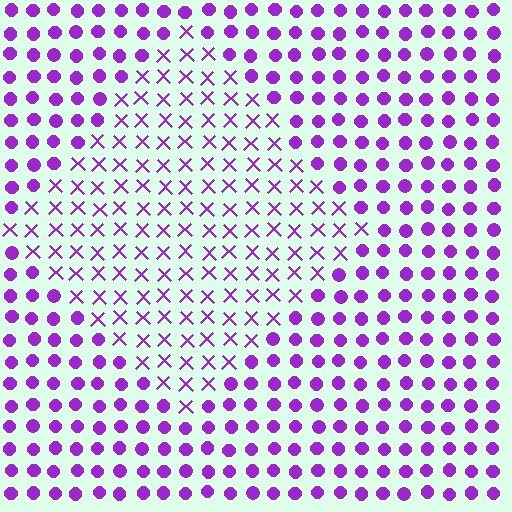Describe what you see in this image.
The image is filled with small purple elements arranged in a uniform grid. A diamond-shaped region contains X marks, while the surrounding area contains circles. The boundary is defined purely by the change in element shape.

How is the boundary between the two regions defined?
The boundary is defined by a change in element shape: X marks inside vs. circles outside. All elements share the same color and spacing.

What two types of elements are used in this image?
The image uses X marks inside the diamond region and circles outside it.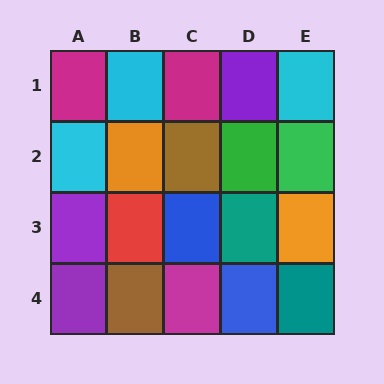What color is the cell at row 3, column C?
Blue.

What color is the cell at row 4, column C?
Magenta.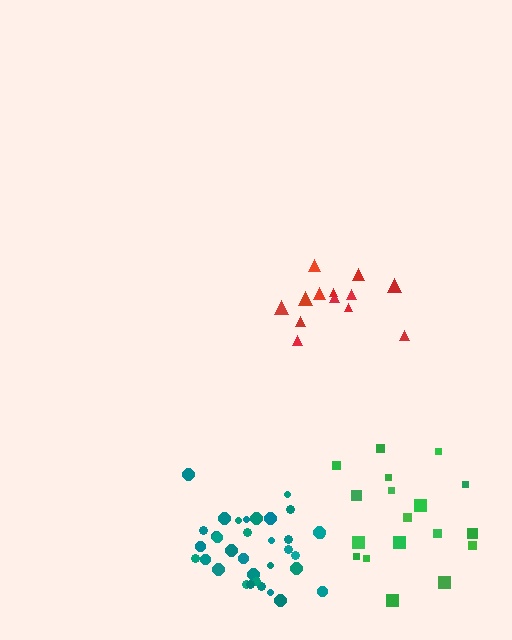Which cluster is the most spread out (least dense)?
Green.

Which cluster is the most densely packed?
Teal.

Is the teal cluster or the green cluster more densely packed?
Teal.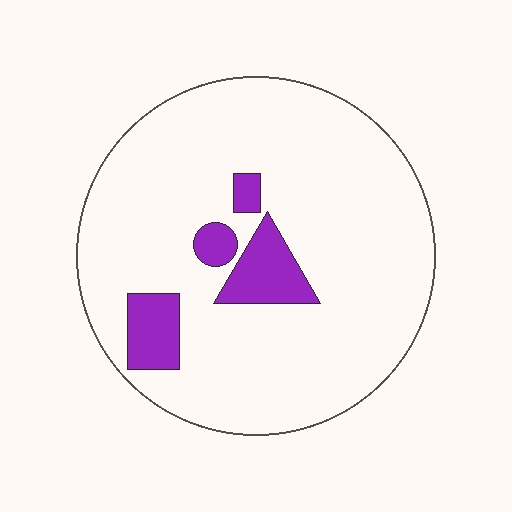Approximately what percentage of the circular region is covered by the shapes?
Approximately 10%.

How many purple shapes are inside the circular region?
4.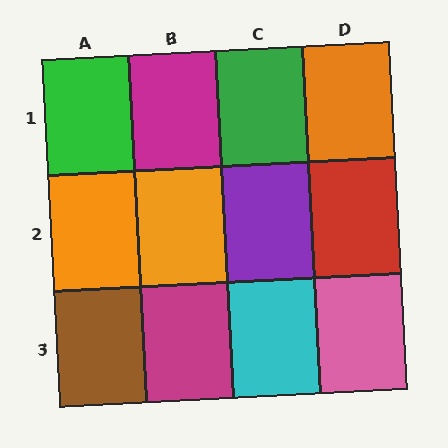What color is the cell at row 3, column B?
Magenta.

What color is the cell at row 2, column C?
Purple.